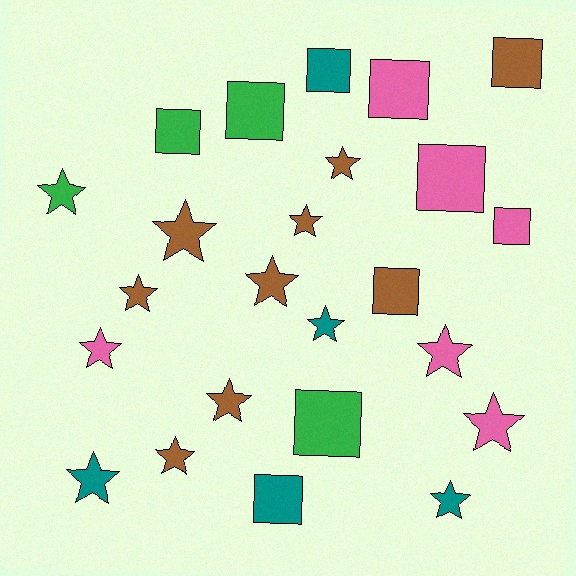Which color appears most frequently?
Brown, with 9 objects.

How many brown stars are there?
There are 7 brown stars.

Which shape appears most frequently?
Star, with 14 objects.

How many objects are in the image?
There are 24 objects.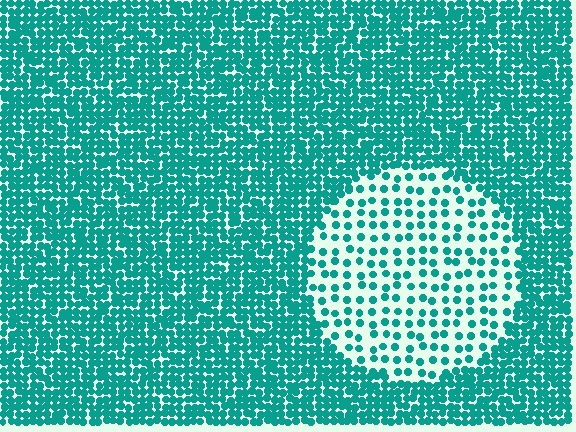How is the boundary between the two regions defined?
The boundary is defined by a change in element density (approximately 2.8x ratio). All elements are the same color, size, and shape.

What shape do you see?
I see a circle.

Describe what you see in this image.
The image contains small teal elements arranged at two different densities. A circle-shaped region is visible where the elements are less densely packed than the surrounding area.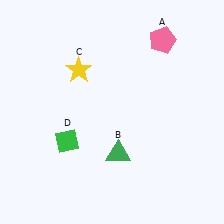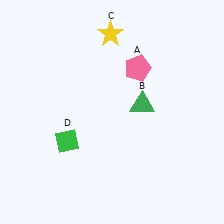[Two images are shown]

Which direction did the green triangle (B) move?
The green triangle (B) moved up.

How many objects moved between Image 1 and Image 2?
3 objects moved between the two images.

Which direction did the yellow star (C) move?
The yellow star (C) moved up.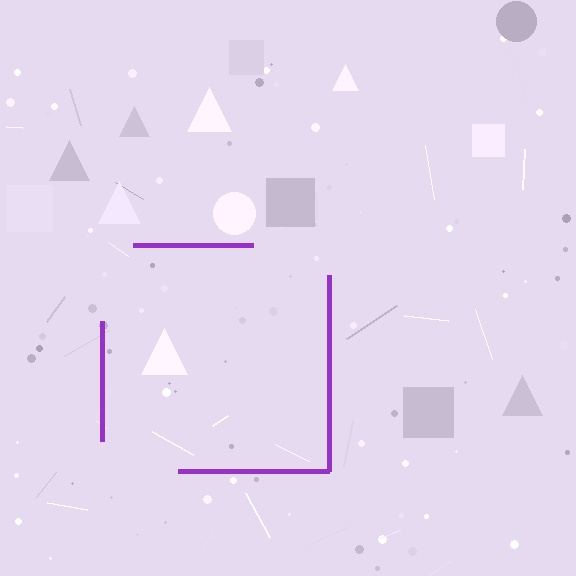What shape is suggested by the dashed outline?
The dashed outline suggests a square.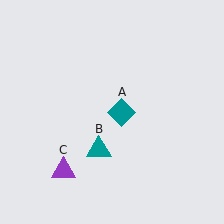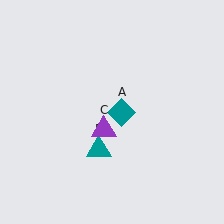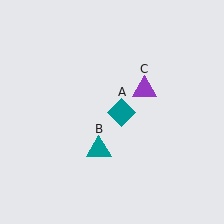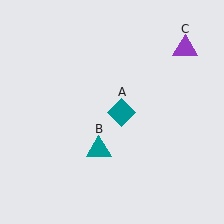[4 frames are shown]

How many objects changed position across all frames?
1 object changed position: purple triangle (object C).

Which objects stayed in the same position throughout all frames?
Teal diamond (object A) and teal triangle (object B) remained stationary.